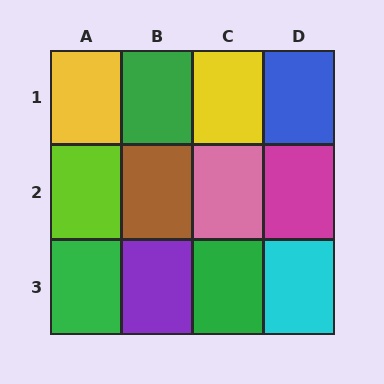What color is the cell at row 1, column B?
Green.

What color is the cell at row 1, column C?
Yellow.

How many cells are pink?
1 cell is pink.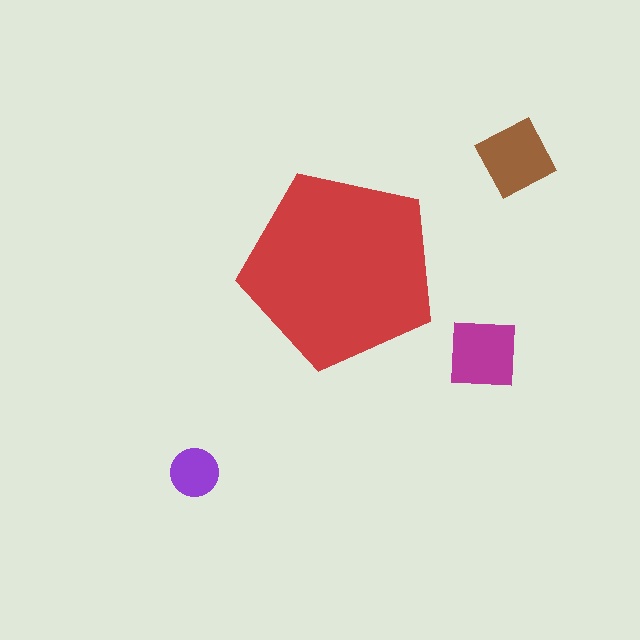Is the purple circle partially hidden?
No, the purple circle is fully visible.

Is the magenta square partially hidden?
No, the magenta square is fully visible.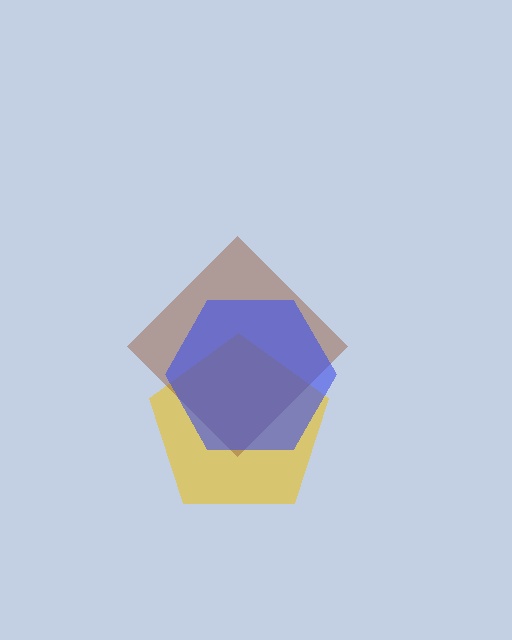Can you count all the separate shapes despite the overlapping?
Yes, there are 3 separate shapes.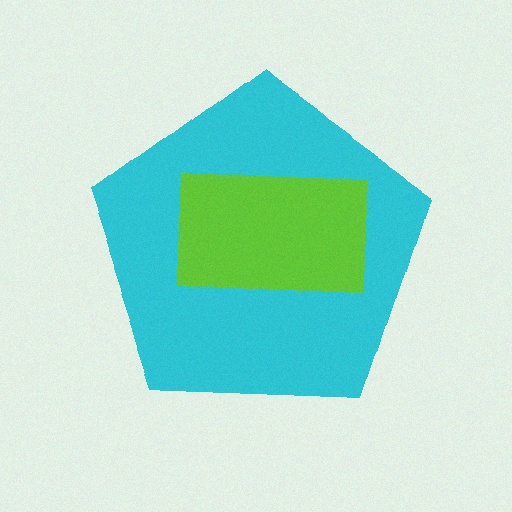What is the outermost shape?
The cyan pentagon.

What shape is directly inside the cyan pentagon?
The lime rectangle.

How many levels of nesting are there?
2.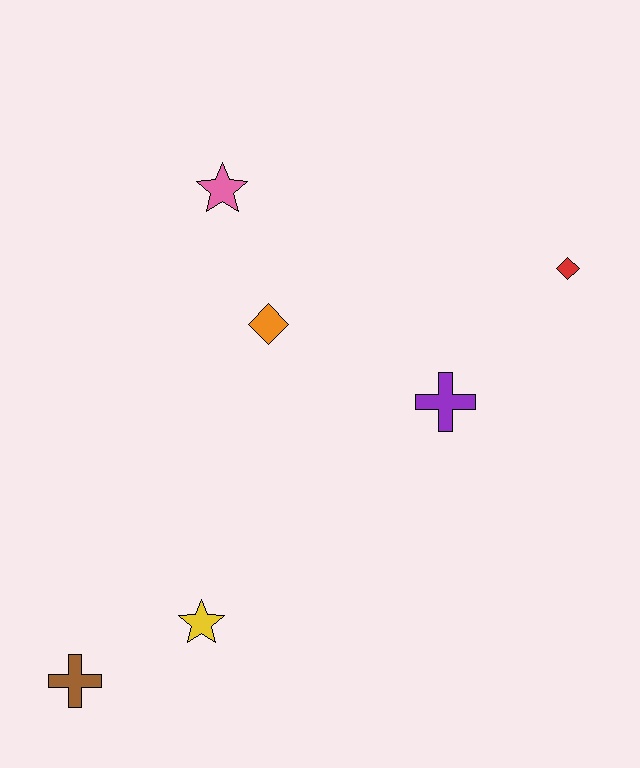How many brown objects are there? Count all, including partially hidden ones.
There is 1 brown object.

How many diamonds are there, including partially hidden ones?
There are 2 diamonds.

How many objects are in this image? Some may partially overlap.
There are 6 objects.